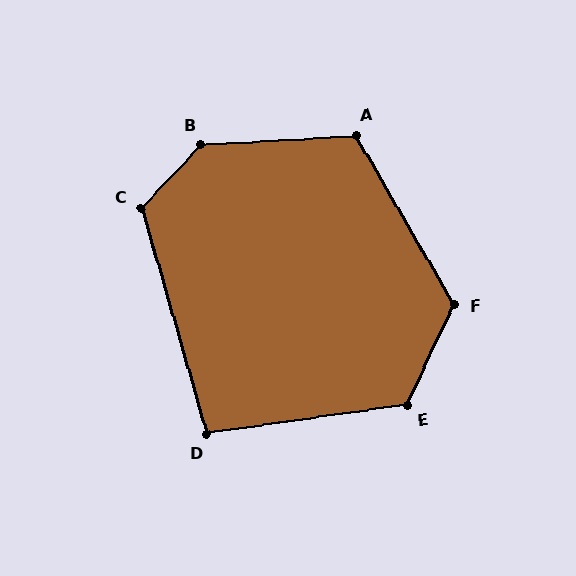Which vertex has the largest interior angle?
B, at approximately 137 degrees.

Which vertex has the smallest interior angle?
D, at approximately 98 degrees.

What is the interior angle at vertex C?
Approximately 120 degrees (obtuse).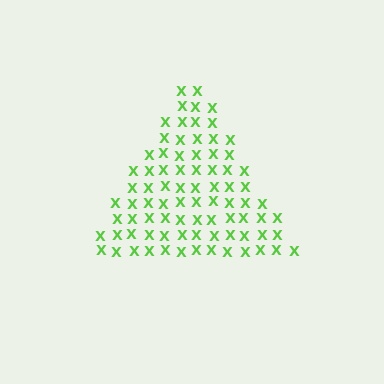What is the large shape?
The large shape is a triangle.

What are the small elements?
The small elements are letter X's.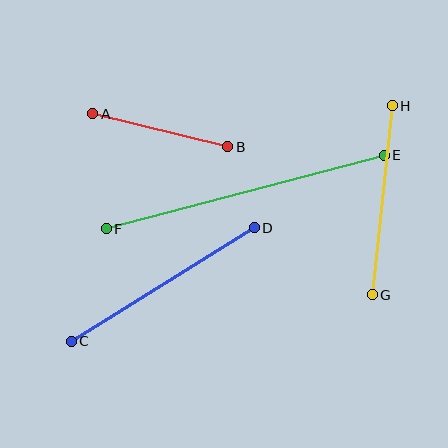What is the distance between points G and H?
The distance is approximately 190 pixels.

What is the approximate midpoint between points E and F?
The midpoint is at approximately (245, 192) pixels.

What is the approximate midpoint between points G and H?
The midpoint is at approximately (382, 200) pixels.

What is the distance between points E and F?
The distance is approximately 288 pixels.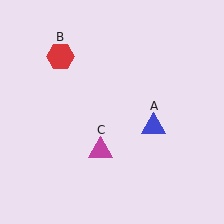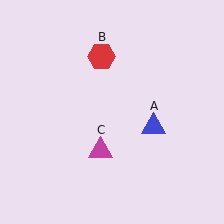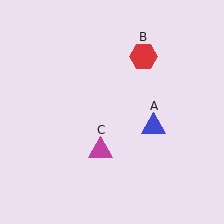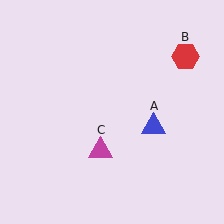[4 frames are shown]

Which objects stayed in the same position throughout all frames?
Blue triangle (object A) and magenta triangle (object C) remained stationary.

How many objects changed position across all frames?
1 object changed position: red hexagon (object B).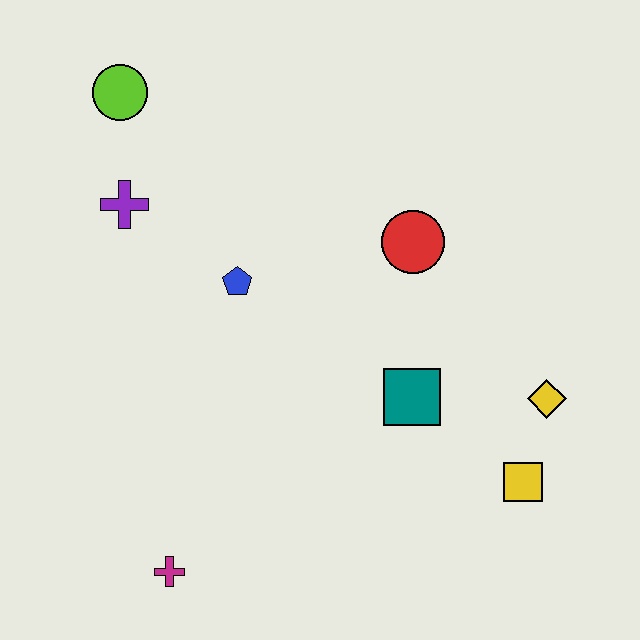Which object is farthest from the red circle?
The magenta cross is farthest from the red circle.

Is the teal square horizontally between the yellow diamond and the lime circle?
Yes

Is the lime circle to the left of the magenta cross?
Yes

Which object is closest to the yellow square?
The yellow diamond is closest to the yellow square.